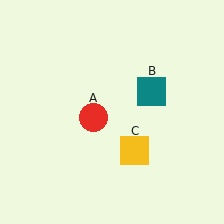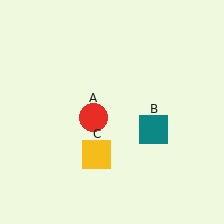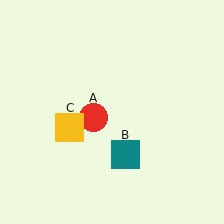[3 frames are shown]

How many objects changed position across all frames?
2 objects changed position: teal square (object B), yellow square (object C).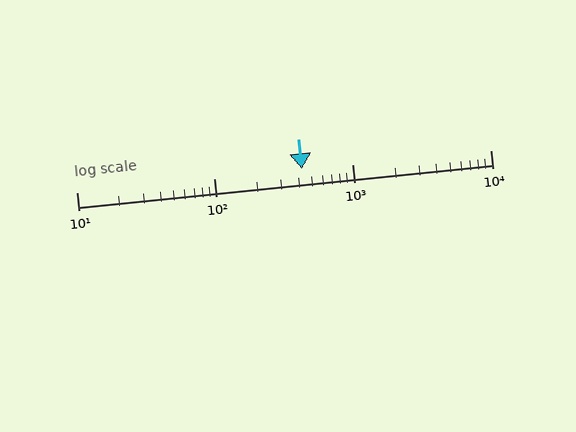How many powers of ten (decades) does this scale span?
The scale spans 3 decades, from 10 to 10000.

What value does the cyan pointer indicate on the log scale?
The pointer indicates approximately 430.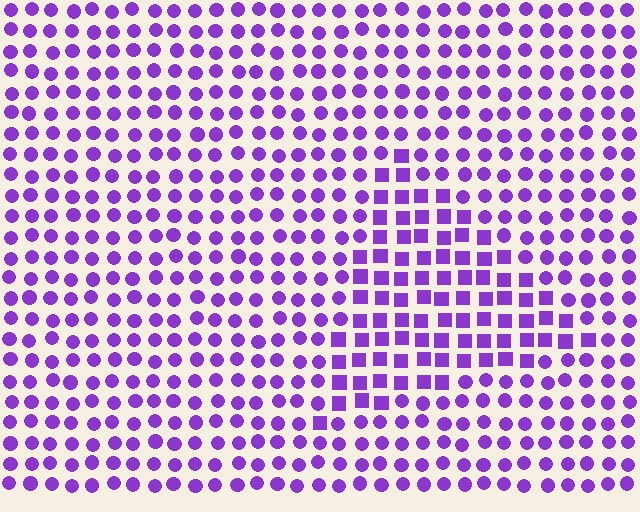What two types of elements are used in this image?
The image uses squares inside the triangle region and circles outside it.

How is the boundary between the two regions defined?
The boundary is defined by a change in element shape: squares inside vs. circles outside. All elements share the same color and spacing.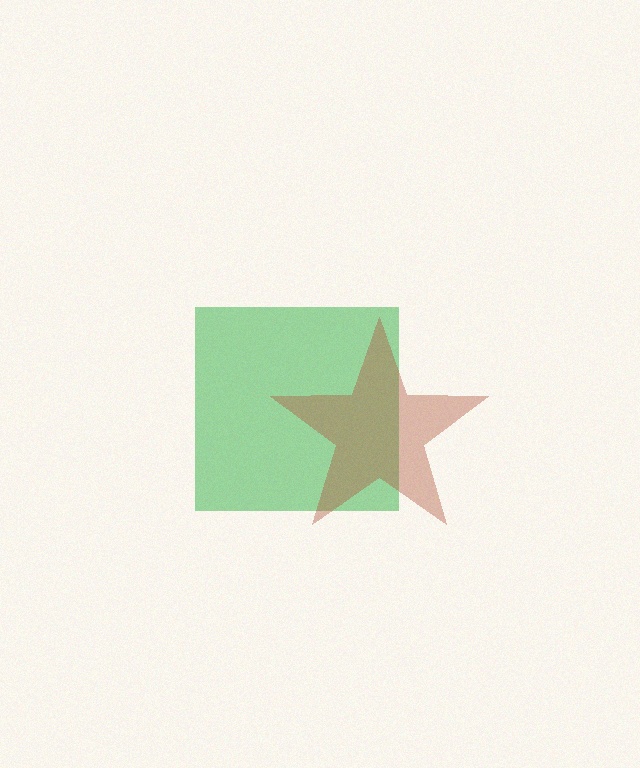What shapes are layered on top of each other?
The layered shapes are: a green square, a brown star.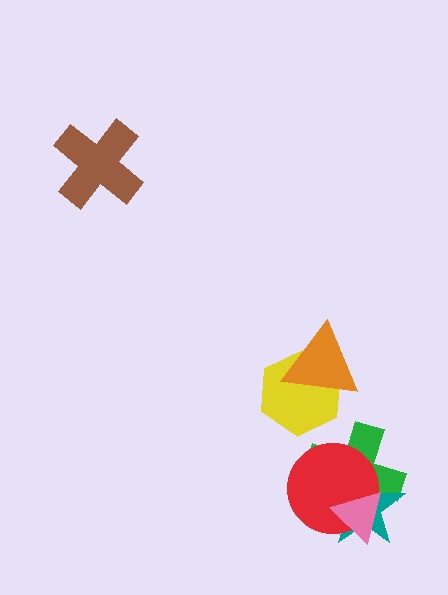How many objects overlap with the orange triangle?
1 object overlaps with the orange triangle.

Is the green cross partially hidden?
Yes, it is partially covered by another shape.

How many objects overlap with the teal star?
3 objects overlap with the teal star.